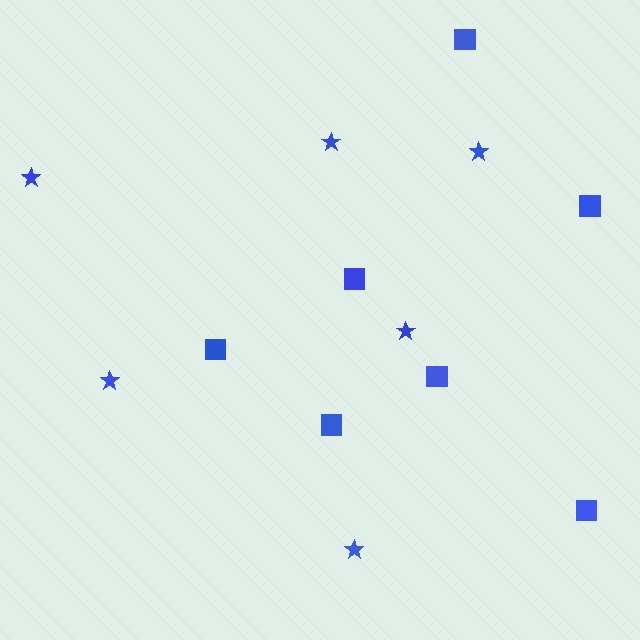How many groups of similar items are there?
There are 2 groups: one group of stars (6) and one group of squares (7).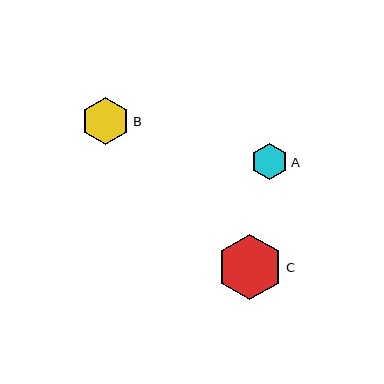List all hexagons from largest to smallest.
From largest to smallest: C, B, A.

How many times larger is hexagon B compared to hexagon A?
Hexagon B is approximately 1.3 times the size of hexagon A.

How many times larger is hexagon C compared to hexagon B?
Hexagon C is approximately 1.4 times the size of hexagon B.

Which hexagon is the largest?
Hexagon C is the largest with a size of approximately 66 pixels.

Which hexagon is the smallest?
Hexagon A is the smallest with a size of approximately 36 pixels.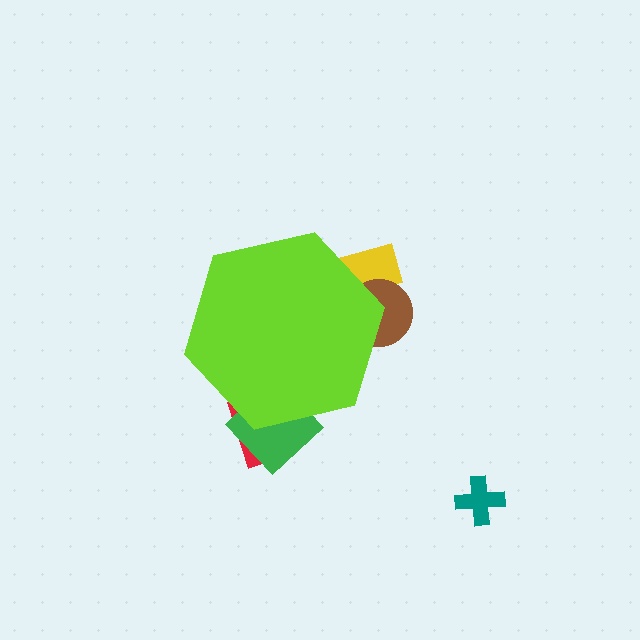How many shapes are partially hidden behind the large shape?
4 shapes are partially hidden.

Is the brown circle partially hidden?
Yes, the brown circle is partially hidden behind the lime hexagon.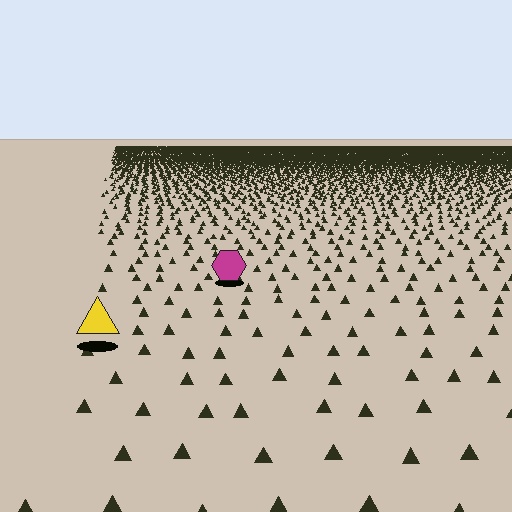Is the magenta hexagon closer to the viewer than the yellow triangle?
No. The yellow triangle is closer — you can tell from the texture gradient: the ground texture is coarser near it.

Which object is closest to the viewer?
The yellow triangle is closest. The texture marks near it are larger and more spread out.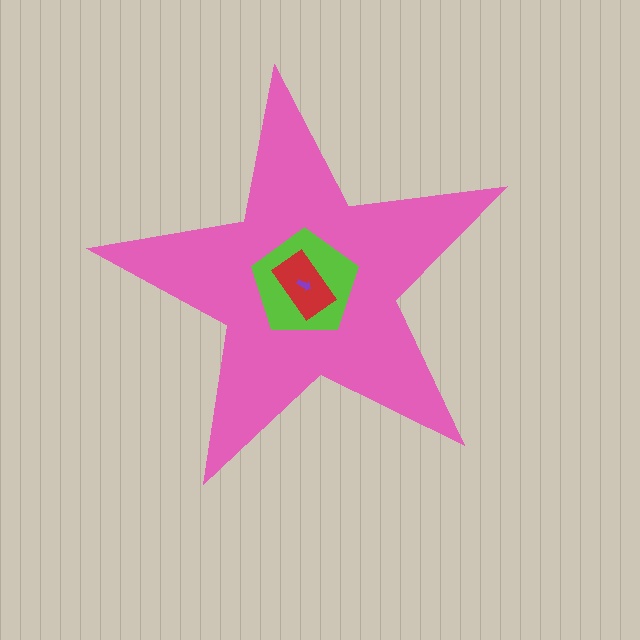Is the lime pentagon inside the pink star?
Yes.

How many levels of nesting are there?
4.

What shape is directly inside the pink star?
The lime pentagon.